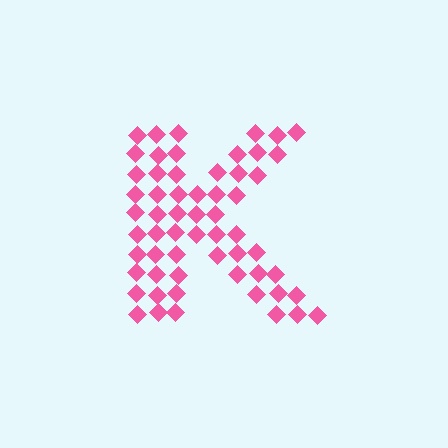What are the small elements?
The small elements are diamonds.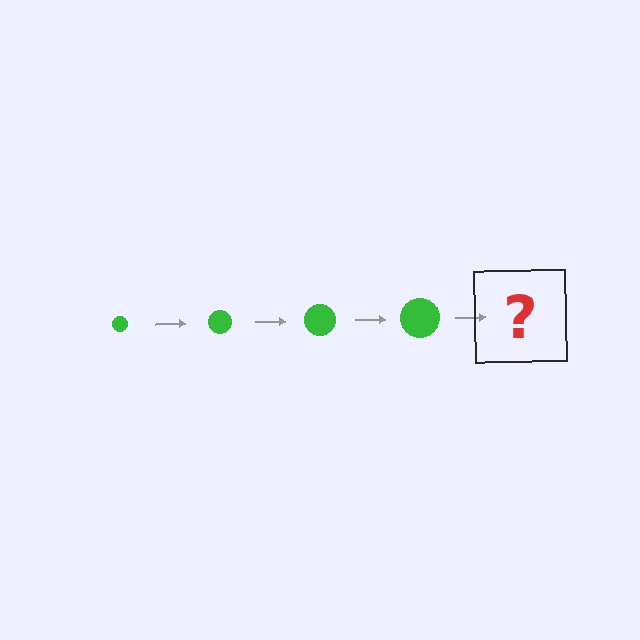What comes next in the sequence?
The next element should be a green circle, larger than the previous one.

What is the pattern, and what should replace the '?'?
The pattern is that the circle gets progressively larger each step. The '?' should be a green circle, larger than the previous one.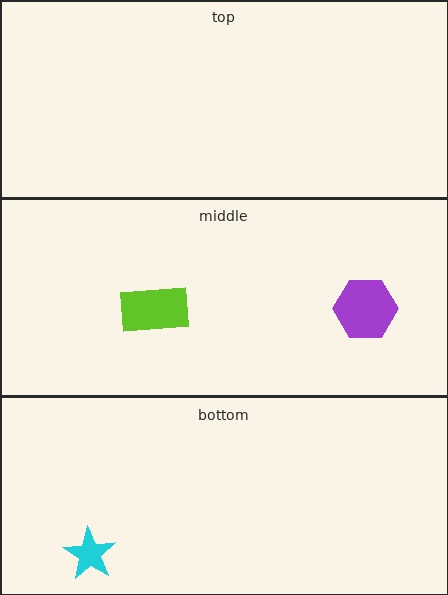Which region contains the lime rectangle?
The middle region.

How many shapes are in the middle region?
2.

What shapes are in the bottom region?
The cyan star.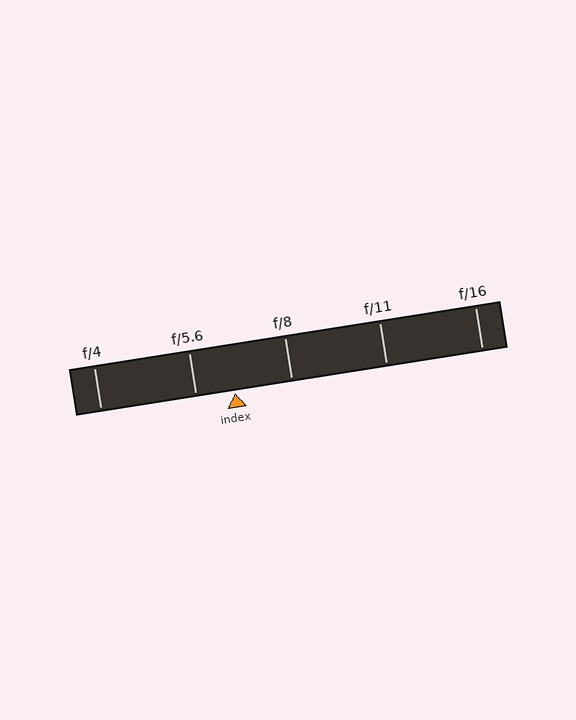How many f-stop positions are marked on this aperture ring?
There are 5 f-stop positions marked.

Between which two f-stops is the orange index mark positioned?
The index mark is between f/5.6 and f/8.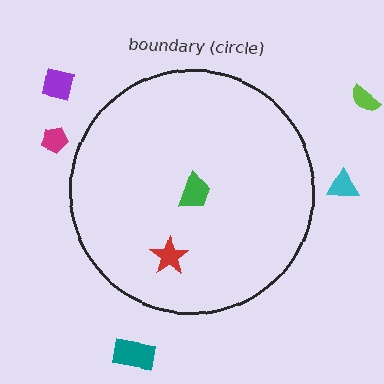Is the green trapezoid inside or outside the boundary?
Inside.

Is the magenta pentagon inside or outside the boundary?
Outside.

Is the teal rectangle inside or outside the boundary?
Outside.